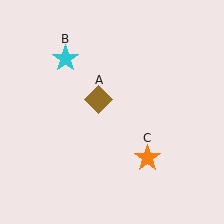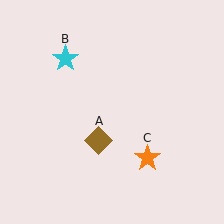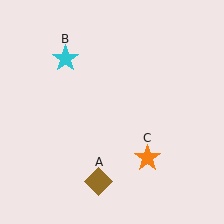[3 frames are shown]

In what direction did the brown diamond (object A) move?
The brown diamond (object A) moved down.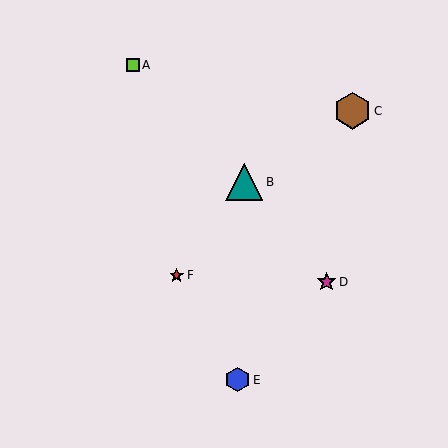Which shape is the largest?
The teal triangle (labeled B) is the largest.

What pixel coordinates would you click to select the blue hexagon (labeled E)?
Click at (238, 380) to select the blue hexagon E.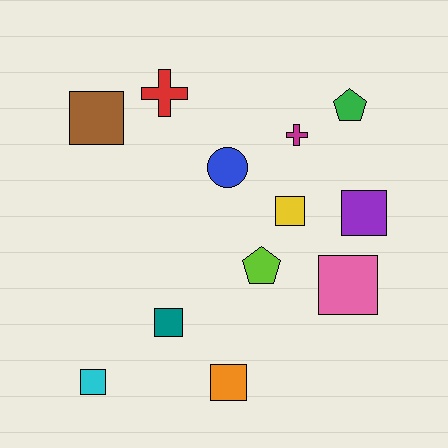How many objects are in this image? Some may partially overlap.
There are 12 objects.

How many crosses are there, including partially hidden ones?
There are 2 crosses.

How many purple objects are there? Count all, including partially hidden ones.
There is 1 purple object.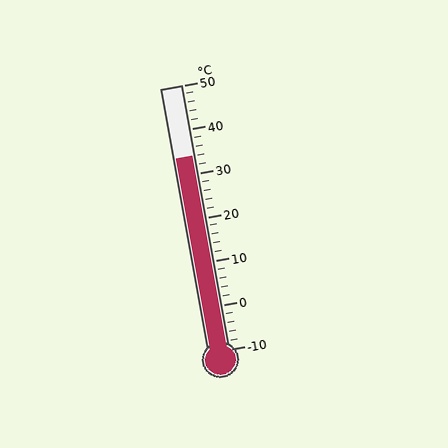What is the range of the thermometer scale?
The thermometer scale ranges from -10°C to 50°C.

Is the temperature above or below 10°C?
The temperature is above 10°C.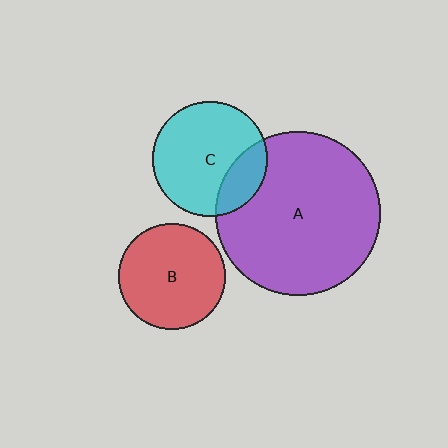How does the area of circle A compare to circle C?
Approximately 2.0 times.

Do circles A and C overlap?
Yes.